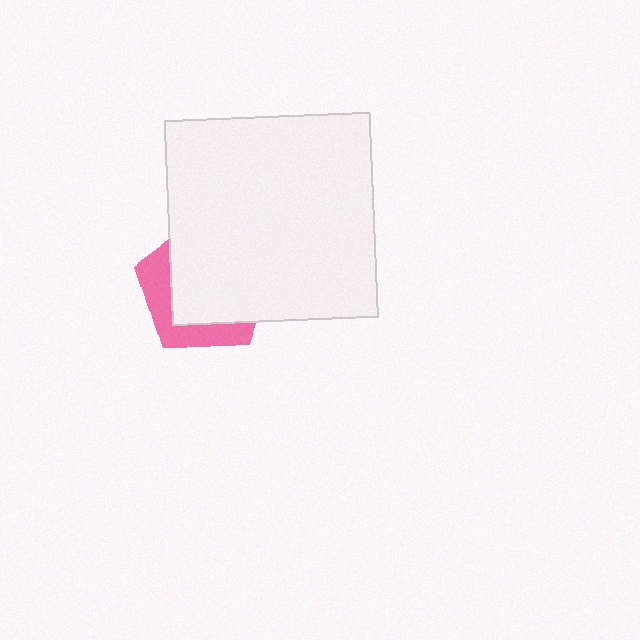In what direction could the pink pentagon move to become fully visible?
The pink pentagon could move toward the lower-left. That would shift it out from behind the white square entirely.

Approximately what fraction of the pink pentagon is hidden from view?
Roughly 68% of the pink pentagon is hidden behind the white square.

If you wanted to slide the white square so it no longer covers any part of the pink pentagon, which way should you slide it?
Slide it toward the upper-right — that is the most direct way to separate the two shapes.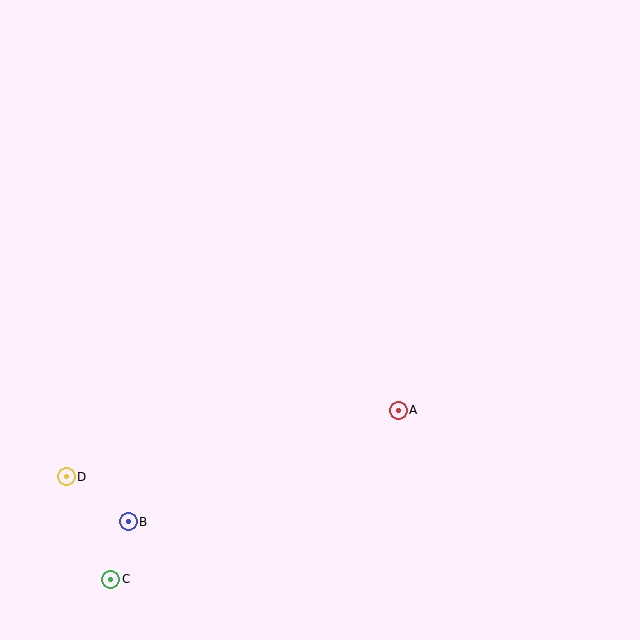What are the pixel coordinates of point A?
Point A is at (398, 410).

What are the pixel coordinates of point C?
Point C is at (111, 579).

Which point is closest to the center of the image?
Point A at (398, 410) is closest to the center.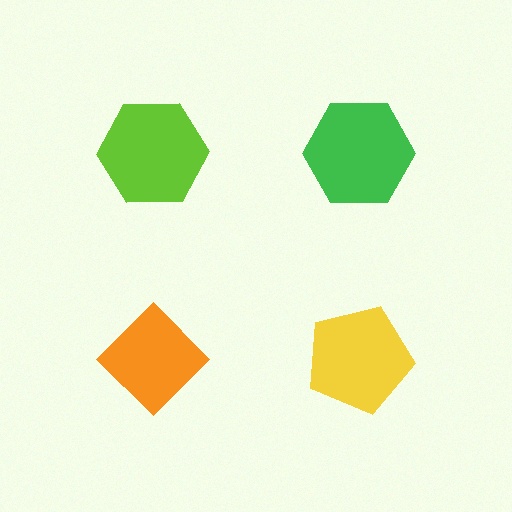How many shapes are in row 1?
2 shapes.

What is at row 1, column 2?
A green hexagon.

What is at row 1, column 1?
A lime hexagon.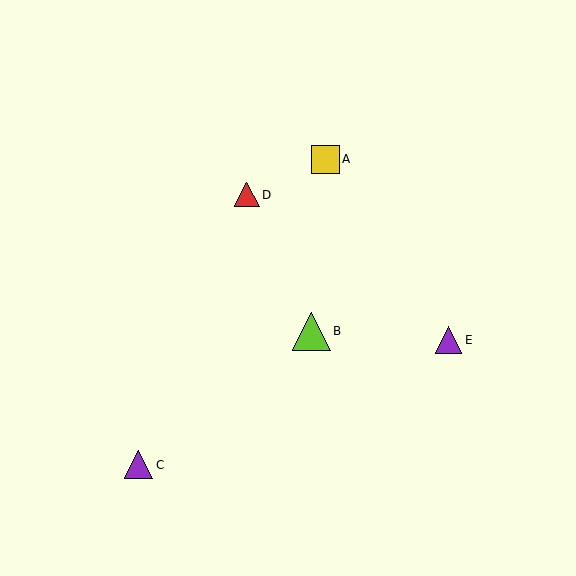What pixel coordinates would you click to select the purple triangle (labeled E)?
Click at (448, 340) to select the purple triangle E.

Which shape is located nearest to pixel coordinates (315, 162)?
The yellow square (labeled A) at (325, 159) is nearest to that location.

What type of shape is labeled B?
Shape B is a lime triangle.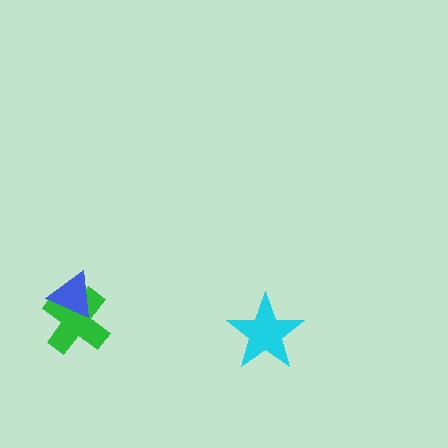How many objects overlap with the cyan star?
0 objects overlap with the cyan star.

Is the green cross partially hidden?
Yes, it is partially covered by another shape.